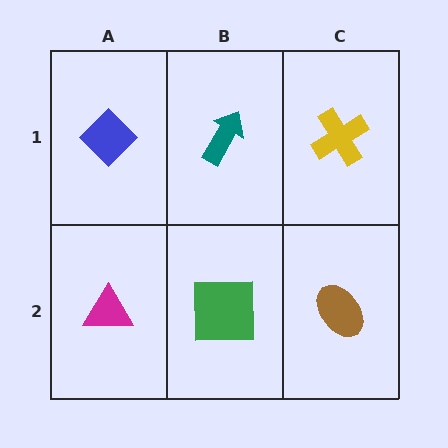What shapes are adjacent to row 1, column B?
A green square (row 2, column B), a blue diamond (row 1, column A), a yellow cross (row 1, column C).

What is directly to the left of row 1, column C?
A teal arrow.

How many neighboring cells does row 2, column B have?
3.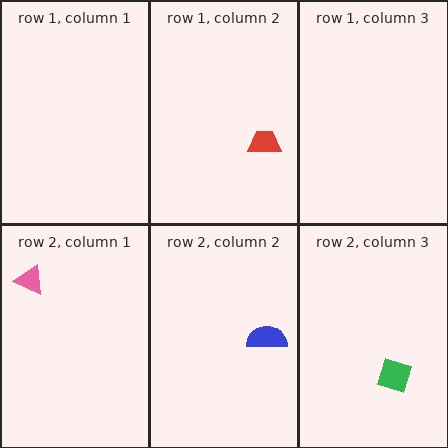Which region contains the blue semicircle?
The row 2, column 2 region.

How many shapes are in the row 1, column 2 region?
1.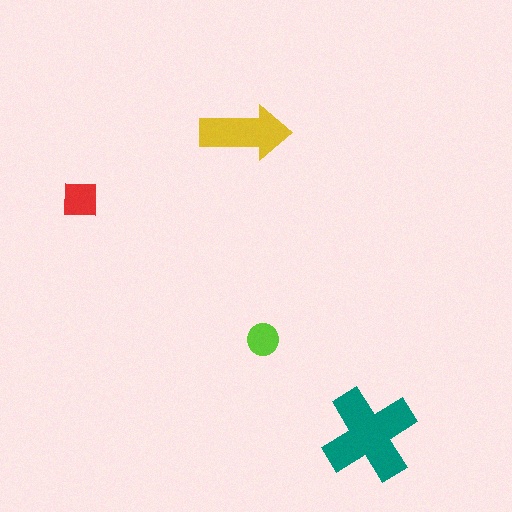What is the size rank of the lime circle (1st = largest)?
4th.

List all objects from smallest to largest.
The lime circle, the red square, the yellow arrow, the teal cross.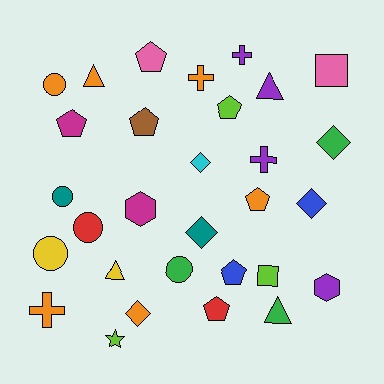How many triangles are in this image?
There are 4 triangles.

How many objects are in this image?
There are 30 objects.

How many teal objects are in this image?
There are 2 teal objects.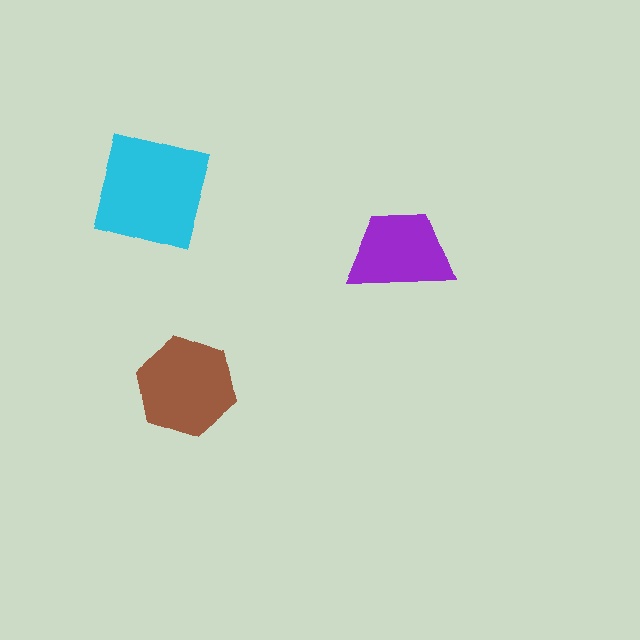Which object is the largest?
The cyan square.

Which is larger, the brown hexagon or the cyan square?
The cyan square.